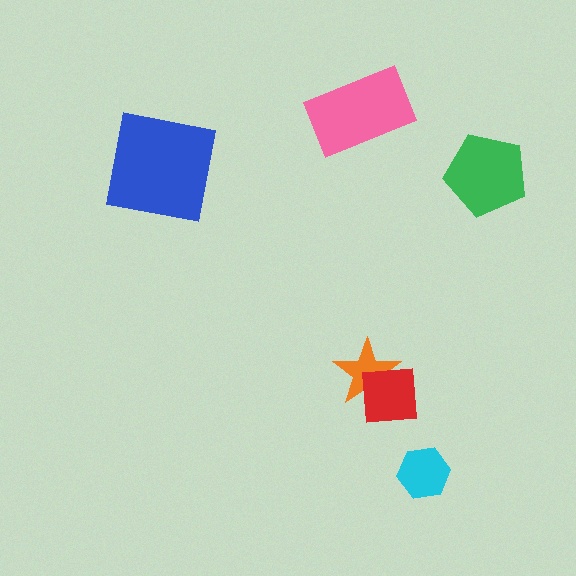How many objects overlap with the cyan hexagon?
0 objects overlap with the cyan hexagon.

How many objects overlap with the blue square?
0 objects overlap with the blue square.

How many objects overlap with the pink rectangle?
0 objects overlap with the pink rectangle.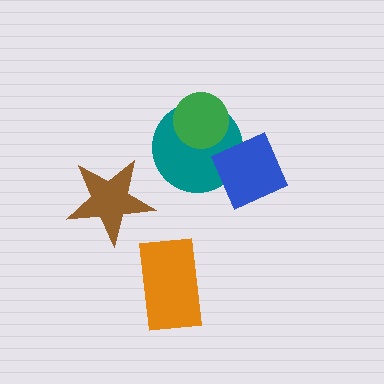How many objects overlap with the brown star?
0 objects overlap with the brown star.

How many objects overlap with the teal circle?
2 objects overlap with the teal circle.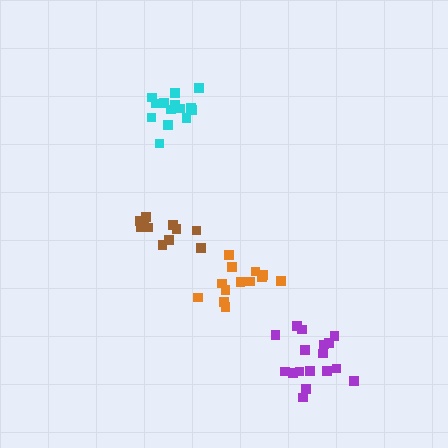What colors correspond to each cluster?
The clusters are colored: cyan, brown, purple, orange.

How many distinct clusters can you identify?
There are 4 distinct clusters.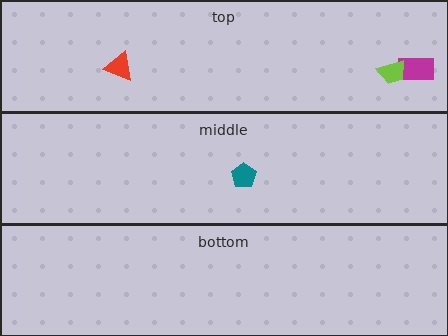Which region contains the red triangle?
The top region.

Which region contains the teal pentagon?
The middle region.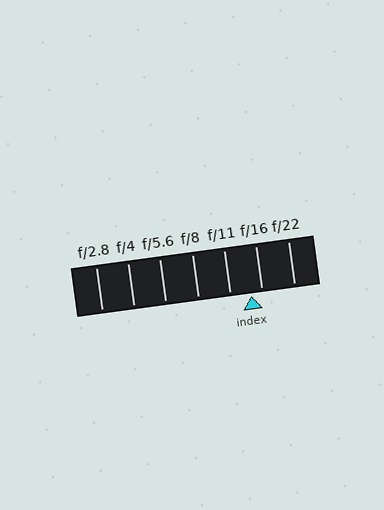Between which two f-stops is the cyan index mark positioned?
The index mark is between f/11 and f/16.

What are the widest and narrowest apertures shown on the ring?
The widest aperture shown is f/2.8 and the narrowest is f/22.